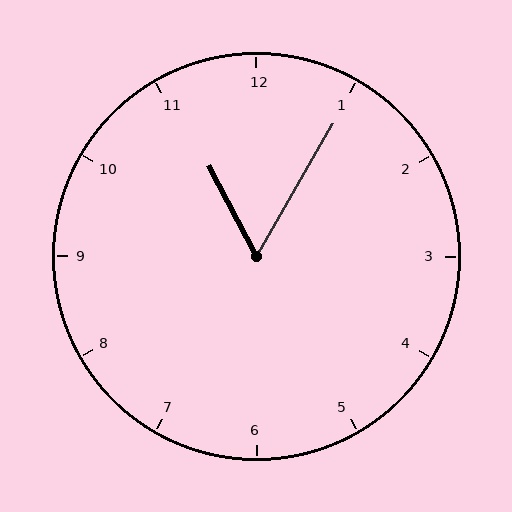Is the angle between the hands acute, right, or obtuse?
It is acute.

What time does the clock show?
11:05.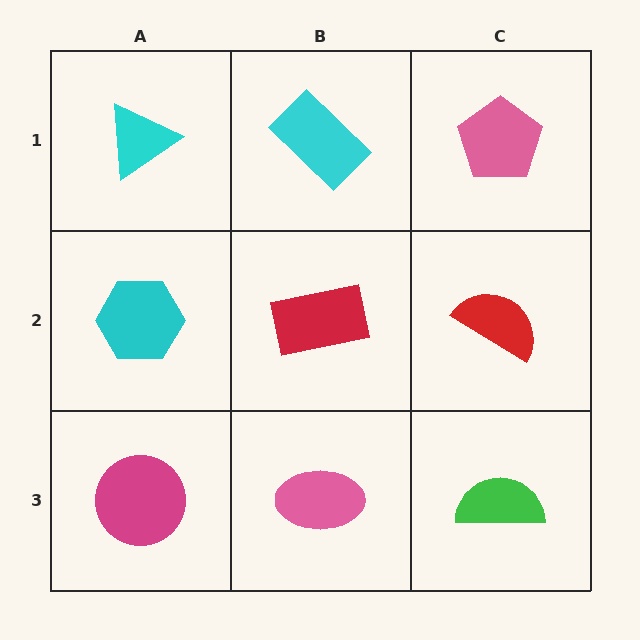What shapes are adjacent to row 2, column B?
A cyan rectangle (row 1, column B), a pink ellipse (row 3, column B), a cyan hexagon (row 2, column A), a red semicircle (row 2, column C).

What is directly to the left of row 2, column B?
A cyan hexagon.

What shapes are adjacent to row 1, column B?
A red rectangle (row 2, column B), a cyan triangle (row 1, column A), a pink pentagon (row 1, column C).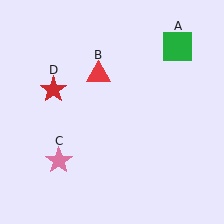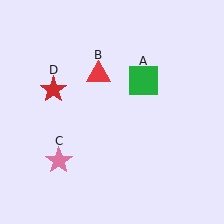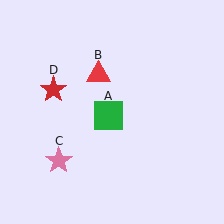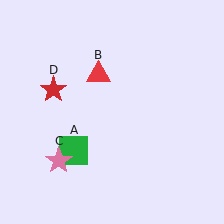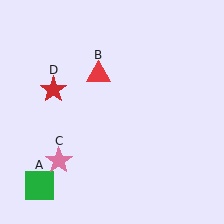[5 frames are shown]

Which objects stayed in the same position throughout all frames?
Red triangle (object B) and pink star (object C) and red star (object D) remained stationary.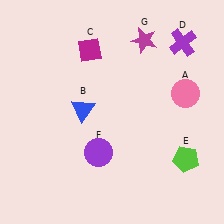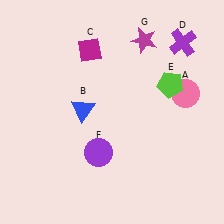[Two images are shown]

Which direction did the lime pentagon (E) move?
The lime pentagon (E) moved up.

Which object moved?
The lime pentagon (E) moved up.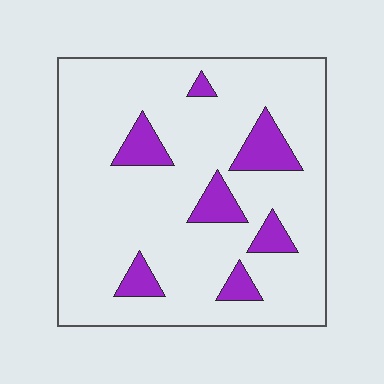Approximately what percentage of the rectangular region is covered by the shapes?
Approximately 15%.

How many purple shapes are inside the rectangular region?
7.